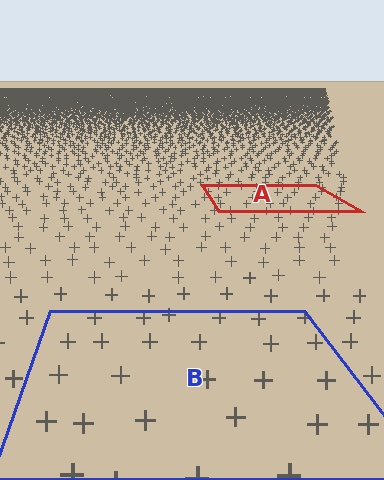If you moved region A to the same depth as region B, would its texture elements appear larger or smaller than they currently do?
They would appear larger. At a closer depth, the same texture elements are projected at a bigger on-screen size.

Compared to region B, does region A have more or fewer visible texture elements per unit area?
Region A has more texture elements per unit area — they are packed more densely because it is farther away.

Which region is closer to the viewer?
Region B is closer. The texture elements there are larger and more spread out.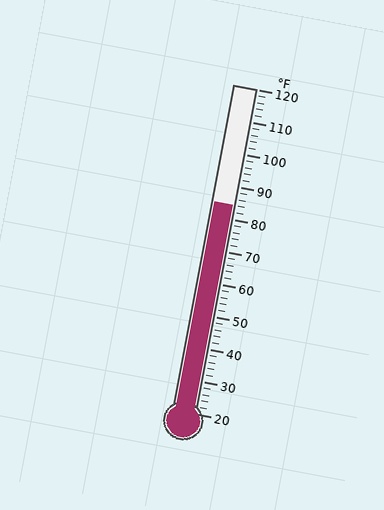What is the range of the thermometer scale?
The thermometer scale ranges from 20°F to 120°F.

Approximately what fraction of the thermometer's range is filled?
The thermometer is filled to approximately 65% of its range.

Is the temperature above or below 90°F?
The temperature is below 90°F.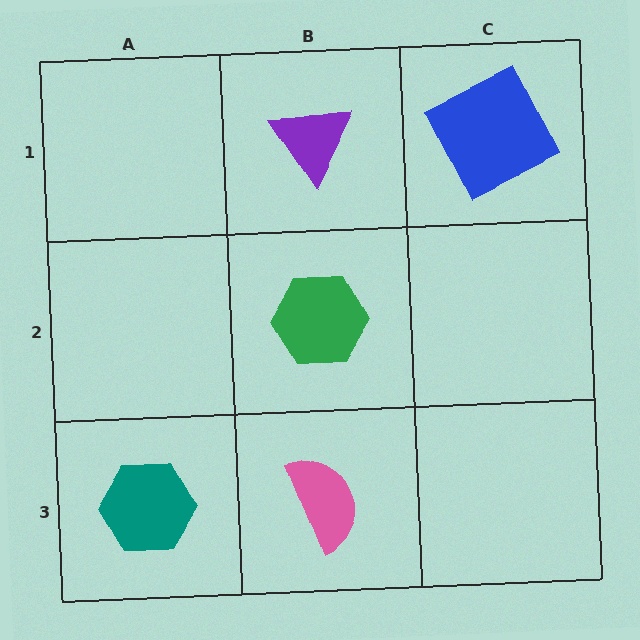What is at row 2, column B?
A green hexagon.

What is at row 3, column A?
A teal hexagon.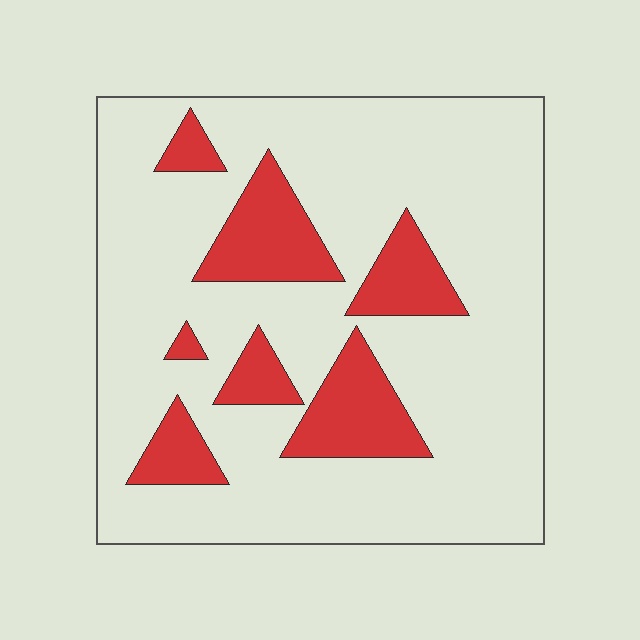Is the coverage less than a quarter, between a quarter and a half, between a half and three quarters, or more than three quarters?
Less than a quarter.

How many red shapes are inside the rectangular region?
7.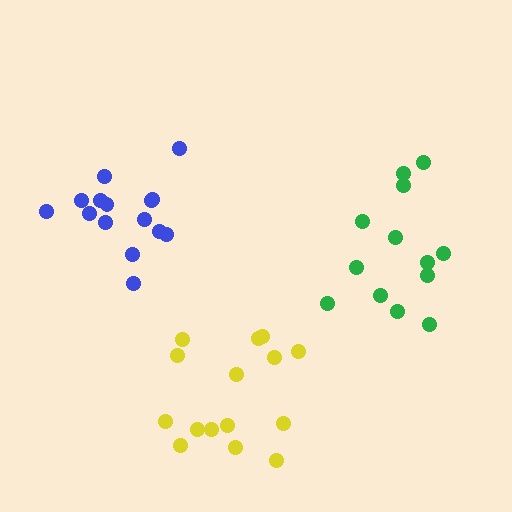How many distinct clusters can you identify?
There are 3 distinct clusters.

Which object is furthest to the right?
The green cluster is rightmost.